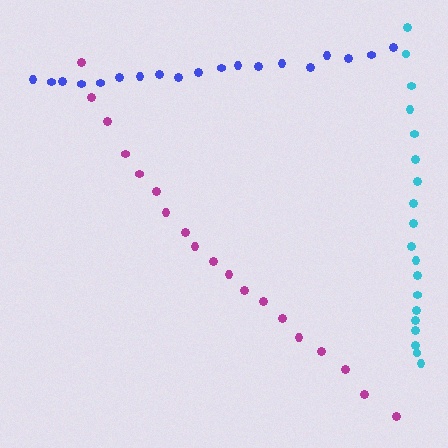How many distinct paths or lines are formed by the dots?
There are 3 distinct paths.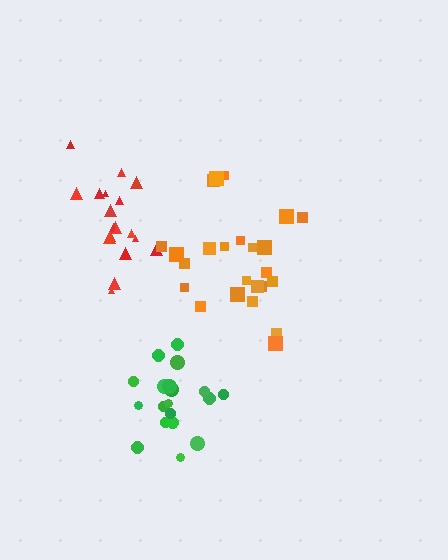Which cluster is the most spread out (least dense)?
Orange.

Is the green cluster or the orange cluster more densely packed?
Green.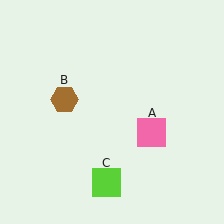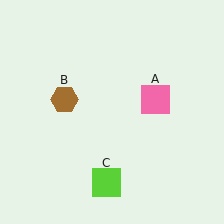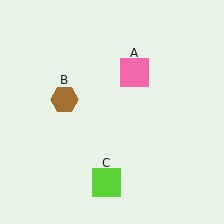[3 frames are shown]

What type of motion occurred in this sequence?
The pink square (object A) rotated counterclockwise around the center of the scene.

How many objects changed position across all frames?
1 object changed position: pink square (object A).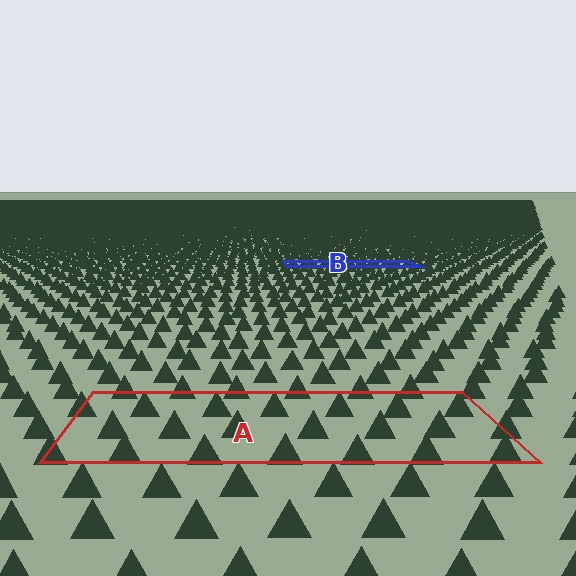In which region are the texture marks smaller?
The texture marks are smaller in region B, because it is farther away.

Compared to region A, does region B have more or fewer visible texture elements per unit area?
Region B has more texture elements per unit area — they are packed more densely because it is farther away.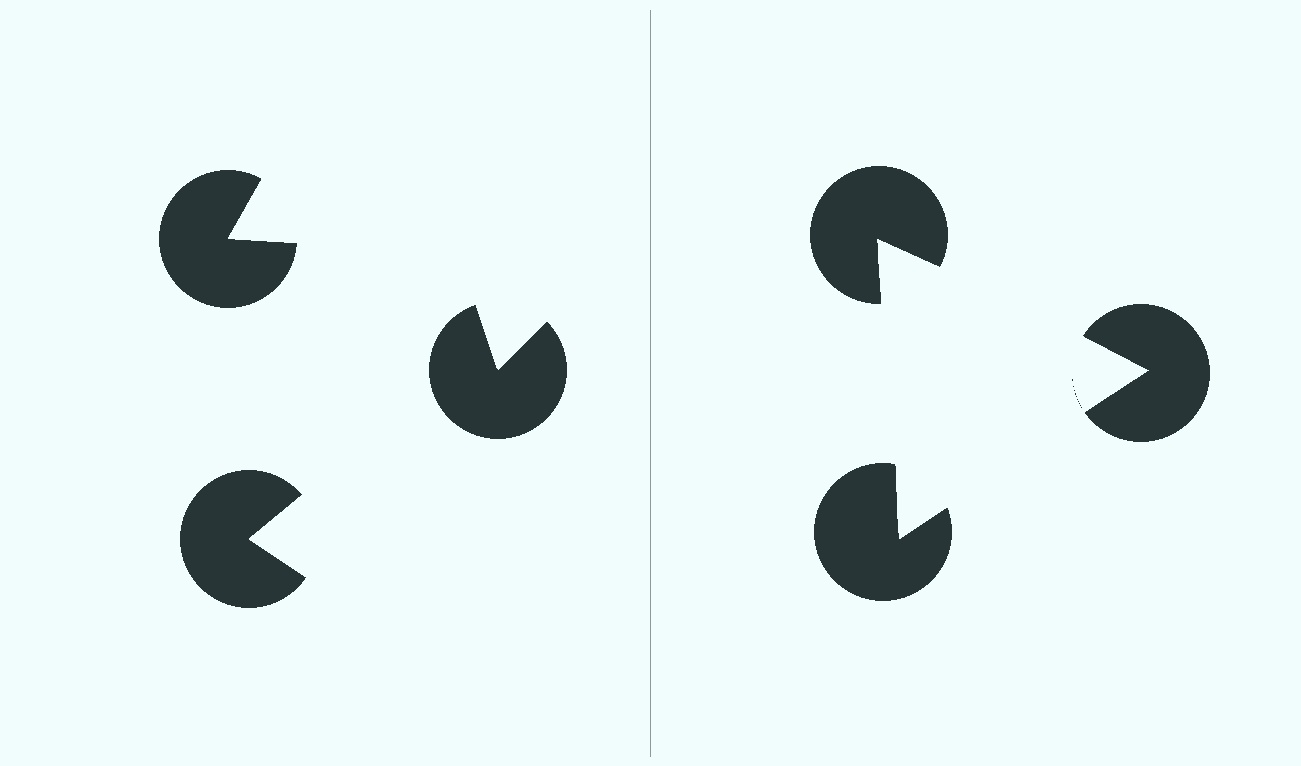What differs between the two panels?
The pac-man discs are positioned identically on both sides; only the wedge orientations differ. On the right they align to a triangle; on the left they are misaligned.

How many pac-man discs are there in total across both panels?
6 — 3 on each side.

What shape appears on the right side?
An illusory triangle.